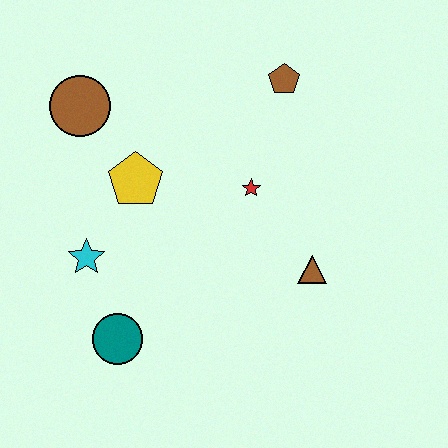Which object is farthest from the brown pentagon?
The teal circle is farthest from the brown pentagon.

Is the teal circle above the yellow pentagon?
No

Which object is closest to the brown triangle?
The red star is closest to the brown triangle.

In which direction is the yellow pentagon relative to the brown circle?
The yellow pentagon is below the brown circle.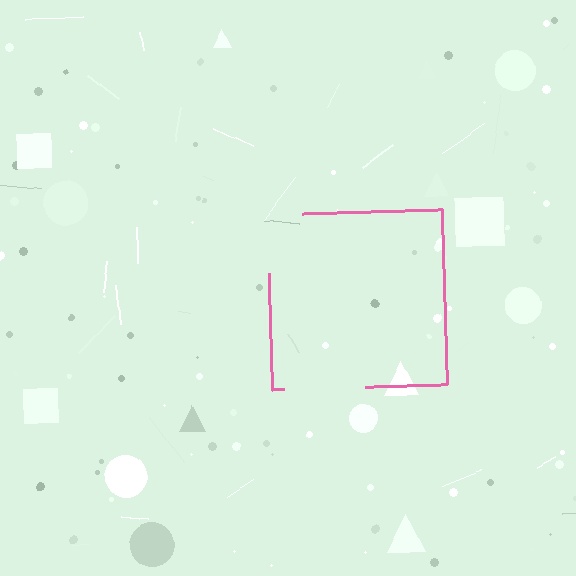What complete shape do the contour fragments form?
The contour fragments form a square.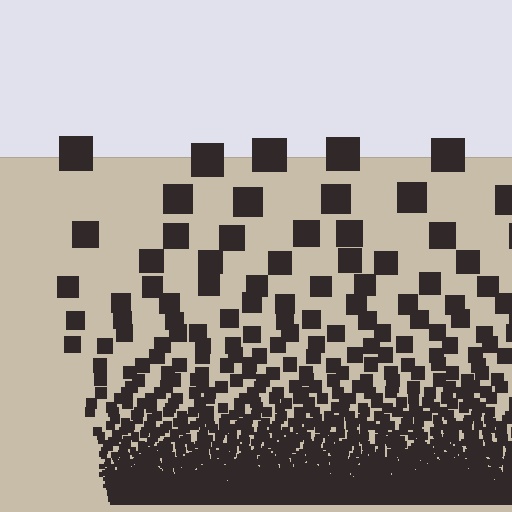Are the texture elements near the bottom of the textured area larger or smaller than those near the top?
Smaller. The gradient is inverted — elements near the bottom are smaller and denser.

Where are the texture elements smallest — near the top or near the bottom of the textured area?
Near the bottom.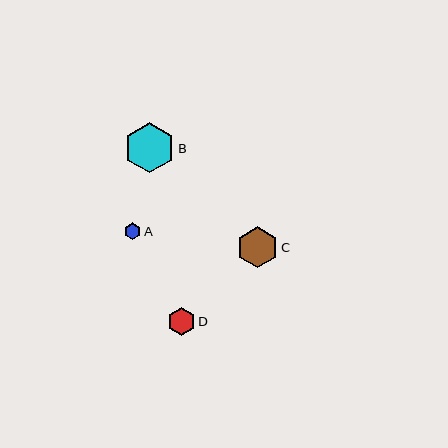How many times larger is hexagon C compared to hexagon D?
Hexagon C is approximately 1.5 times the size of hexagon D.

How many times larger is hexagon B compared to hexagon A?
Hexagon B is approximately 3.1 times the size of hexagon A.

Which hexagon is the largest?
Hexagon B is the largest with a size of approximately 50 pixels.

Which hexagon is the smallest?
Hexagon A is the smallest with a size of approximately 16 pixels.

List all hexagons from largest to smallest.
From largest to smallest: B, C, D, A.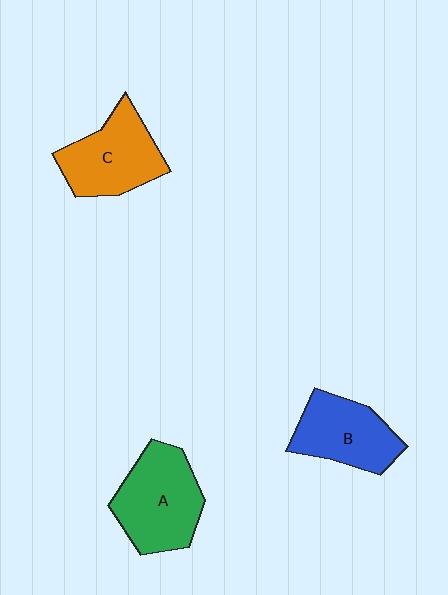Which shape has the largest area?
Shape A (green).